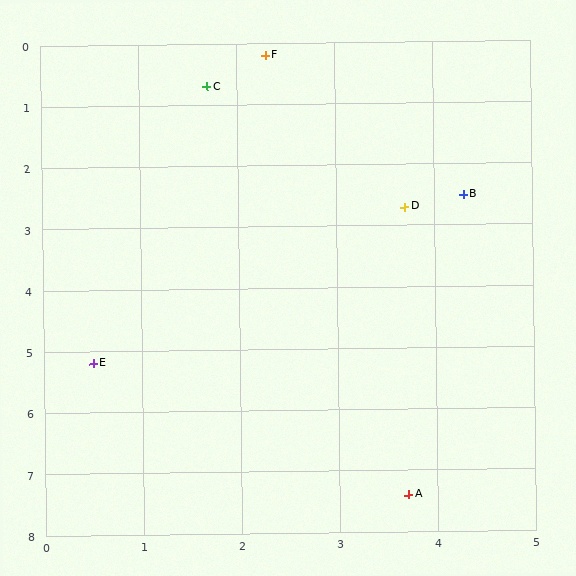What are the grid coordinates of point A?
Point A is at approximately (3.7, 7.4).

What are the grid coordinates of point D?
Point D is at approximately (3.7, 2.7).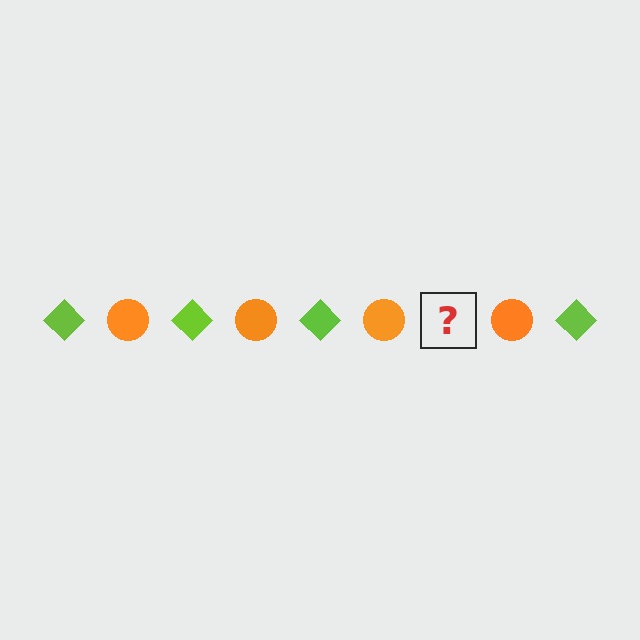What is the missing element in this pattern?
The missing element is a lime diamond.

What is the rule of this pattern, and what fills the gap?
The rule is that the pattern alternates between lime diamond and orange circle. The gap should be filled with a lime diamond.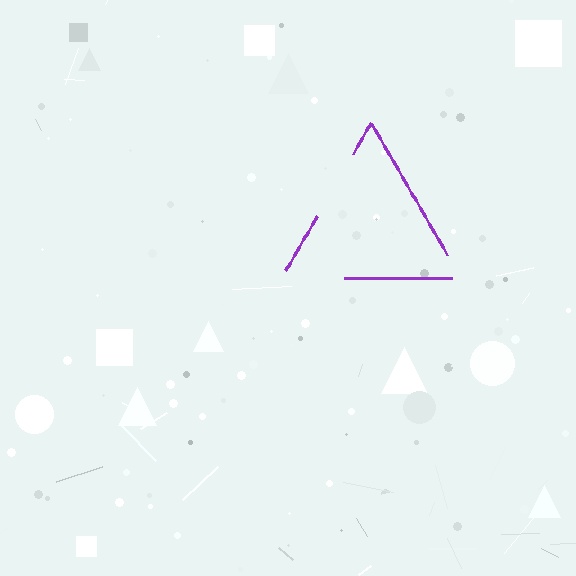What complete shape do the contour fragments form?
The contour fragments form a triangle.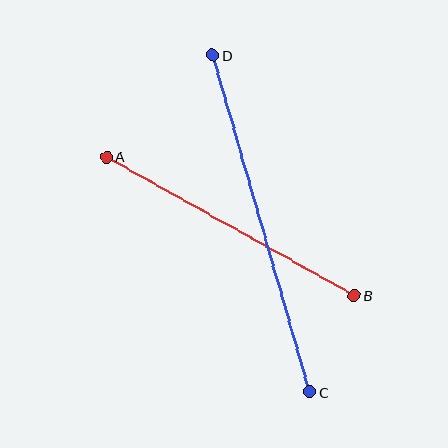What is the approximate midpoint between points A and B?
The midpoint is at approximately (230, 226) pixels.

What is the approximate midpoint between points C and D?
The midpoint is at approximately (261, 224) pixels.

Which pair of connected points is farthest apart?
Points C and D are farthest apart.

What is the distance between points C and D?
The distance is approximately 350 pixels.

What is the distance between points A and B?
The distance is approximately 284 pixels.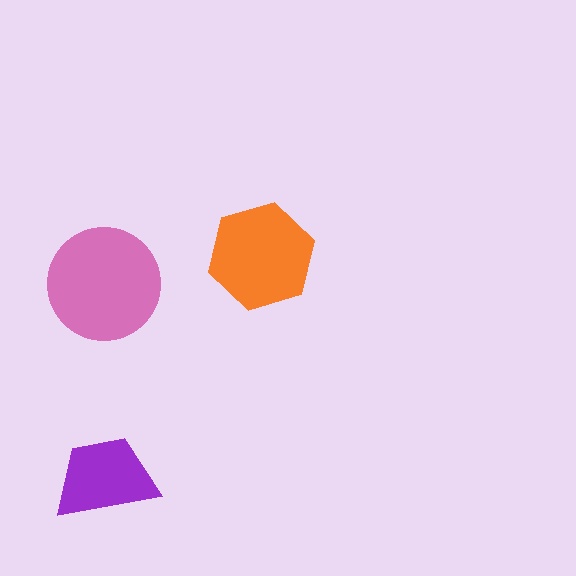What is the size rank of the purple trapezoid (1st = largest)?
3rd.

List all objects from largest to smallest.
The pink circle, the orange hexagon, the purple trapezoid.